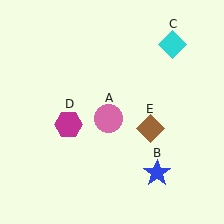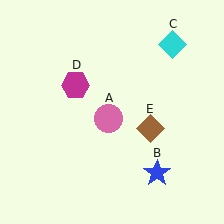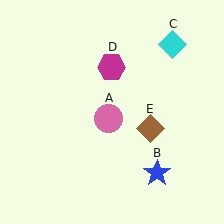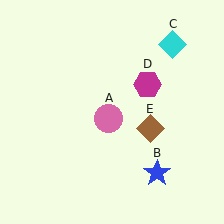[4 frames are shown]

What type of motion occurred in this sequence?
The magenta hexagon (object D) rotated clockwise around the center of the scene.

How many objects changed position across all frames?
1 object changed position: magenta hexagon (object D).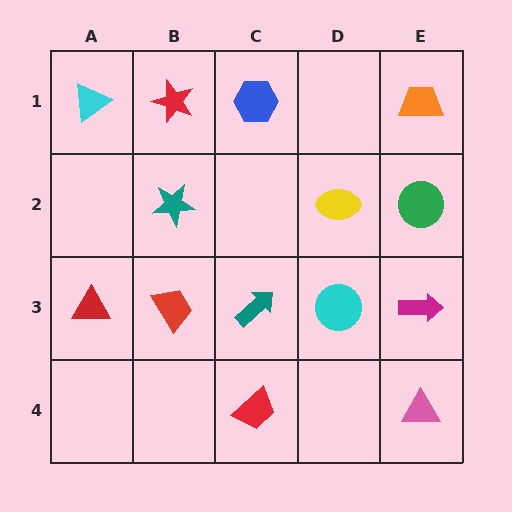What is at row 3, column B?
A red trapezoid.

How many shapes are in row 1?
4 shapes.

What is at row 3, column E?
A magenta arrow.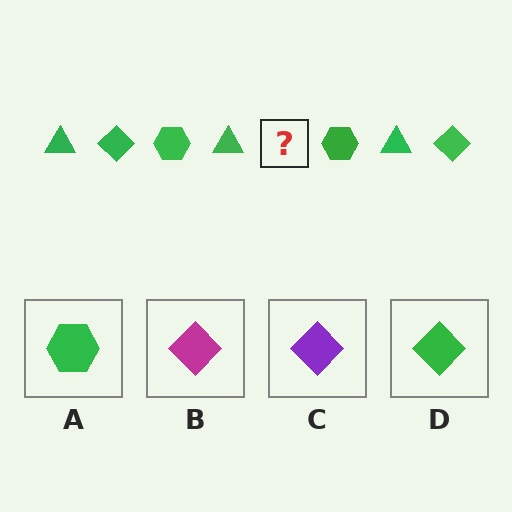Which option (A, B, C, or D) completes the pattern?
D.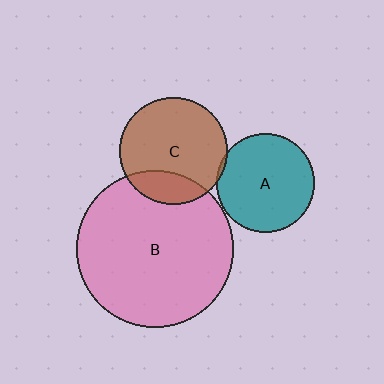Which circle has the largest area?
Circle B (pink).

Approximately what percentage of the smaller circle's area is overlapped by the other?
Approximately 5%.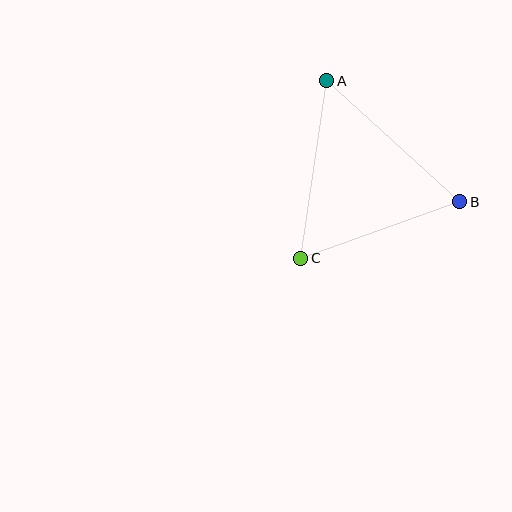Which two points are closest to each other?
Points B and C are closest to each other.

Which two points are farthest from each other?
Points A and B are farthest from each other.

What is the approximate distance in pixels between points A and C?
The distance between A and C is approximately 180 pixels.